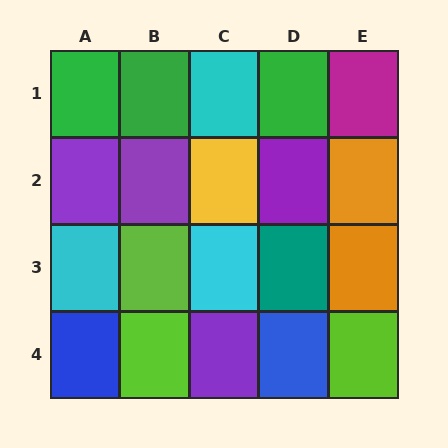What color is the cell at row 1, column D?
Green.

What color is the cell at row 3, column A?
Cyan.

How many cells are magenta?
1 cell is magenta.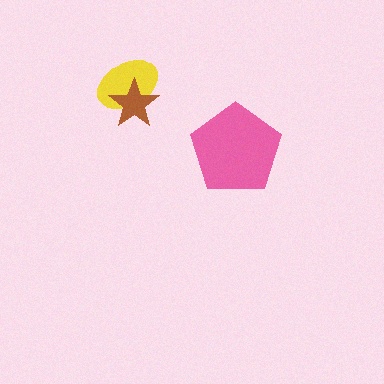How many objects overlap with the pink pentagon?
0 objects overlap with the pink pentagon.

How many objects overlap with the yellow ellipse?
1 object overlaps with the yellow ellipse.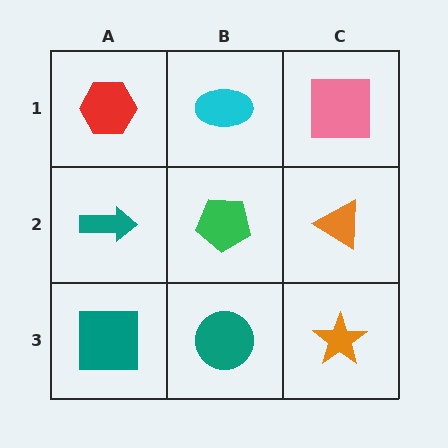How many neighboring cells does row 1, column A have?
2.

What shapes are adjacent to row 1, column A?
A teal arrow (row 2, column A), a cyan ellipse (row 1, column B).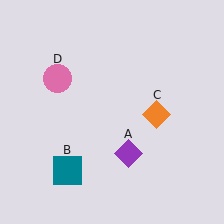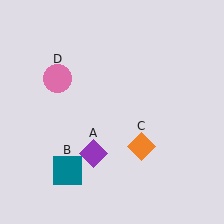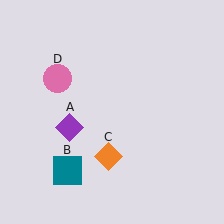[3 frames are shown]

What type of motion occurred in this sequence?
The purple diamond (object A), orange diamond (object C) rotated clockwise around the center of the scene.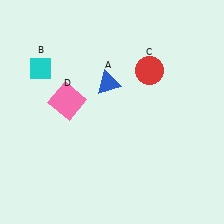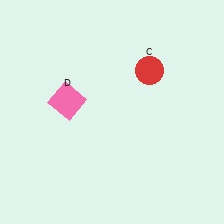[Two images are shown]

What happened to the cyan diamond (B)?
The cyan diamond (B) was removed in Image 2. It was in the top-left area of Image 1.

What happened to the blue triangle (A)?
The blue triangle (A) was removed in Image 2. It was in the top-left area of Image 1.